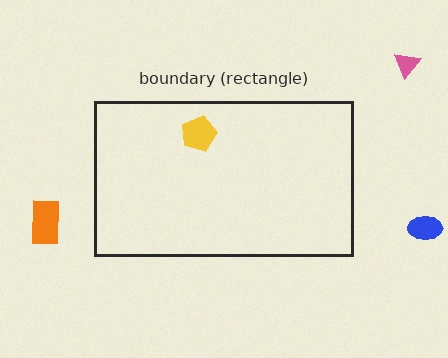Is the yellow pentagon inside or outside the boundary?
Inside.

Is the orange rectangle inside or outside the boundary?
Outside.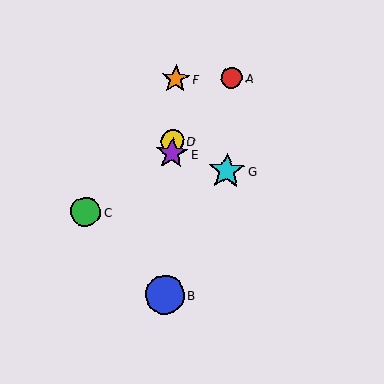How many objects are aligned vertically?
4 objects (B, D, E, F) are aligned vertically.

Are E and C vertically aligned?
No, E is at x≈172 and C is at x≈86.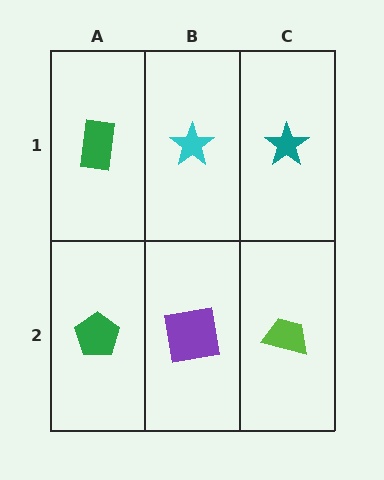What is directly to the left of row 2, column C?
A purple square.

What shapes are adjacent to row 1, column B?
A purple square (row 2, column B), a green rectangle (row 1, column A), a teal star (row 1, column C).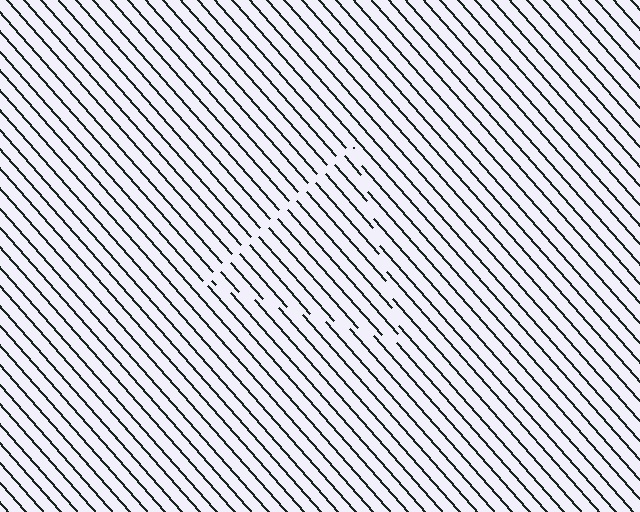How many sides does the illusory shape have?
3 sides — the line-ends trace a triangle.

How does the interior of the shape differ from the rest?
The interior of the shape contains the same grating, shifted by half a period — the contour is defined by the phase discontinuity where line-ends from the inner and outer gratings abut.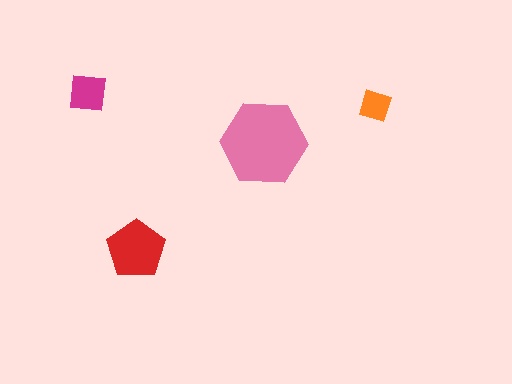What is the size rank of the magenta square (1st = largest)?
3rd.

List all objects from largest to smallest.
The pink hexagon, the red pentagon, the magenta square, the orange diamond.